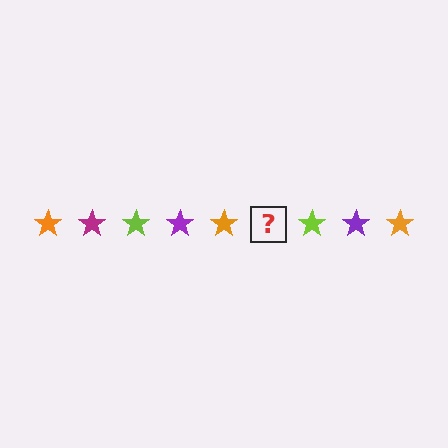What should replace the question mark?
The question mark should be replaced with a magenta star.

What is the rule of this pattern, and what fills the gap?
The rule is that the pattern cycles through orange, magenta, lime, purple stars. The gap should be filled with a magenta star.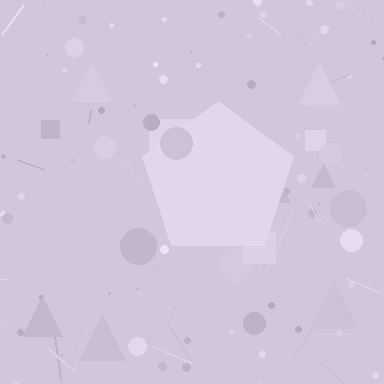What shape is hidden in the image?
A pentagon is hidden in the image.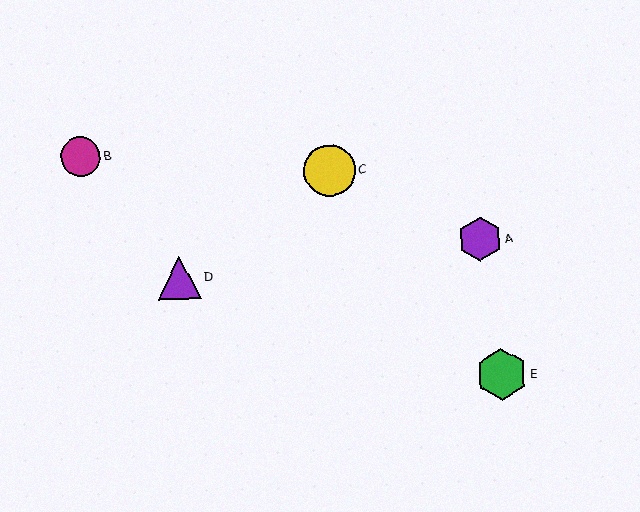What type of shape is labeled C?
Shape C is a yellow circle.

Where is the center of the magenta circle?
The center of the magenta circle is at (80, 157).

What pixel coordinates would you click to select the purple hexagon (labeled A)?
Click at (480, 239) to select the purple hexagon A.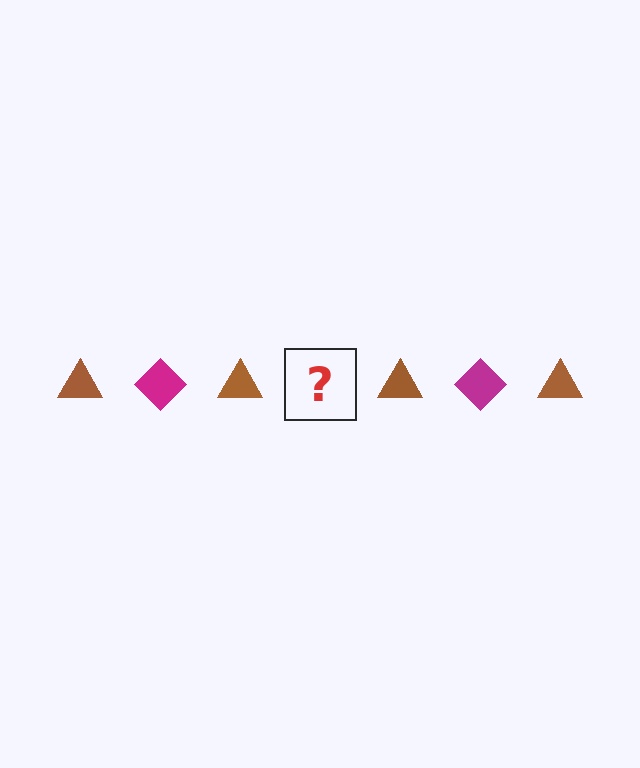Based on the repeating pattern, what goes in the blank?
The blank should be a magenta diamond.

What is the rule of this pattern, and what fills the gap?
The rule is that the pattern alternates between brown triangle and magenta diamond. The gap should be filled with a magenta diamond.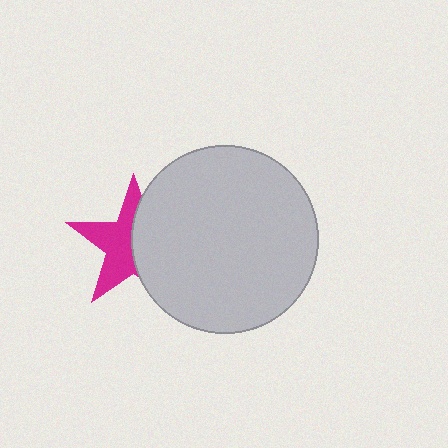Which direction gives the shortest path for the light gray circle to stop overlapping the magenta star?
Moving right gives the shortest separation.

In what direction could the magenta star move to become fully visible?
The magenta star could move left. That would shift it out from behind the light gray circle entirely.